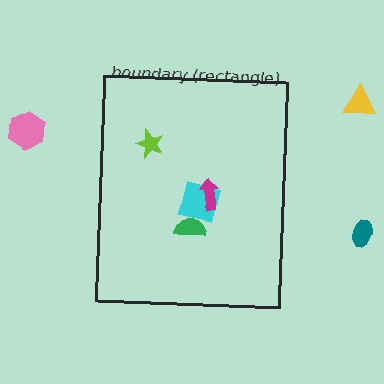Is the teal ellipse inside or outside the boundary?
Outside.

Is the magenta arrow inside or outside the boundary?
Inside.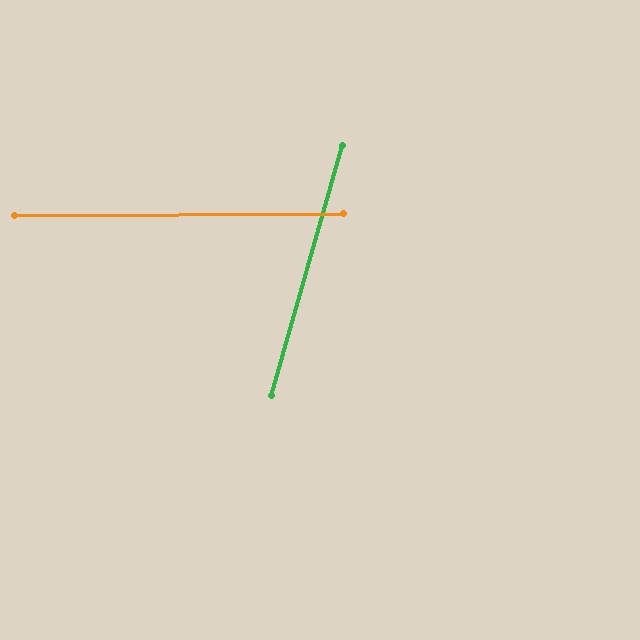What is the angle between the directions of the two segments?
Approximately 74 degrees.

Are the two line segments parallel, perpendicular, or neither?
Neither parallel nor perpendicular — they differ by about 74°.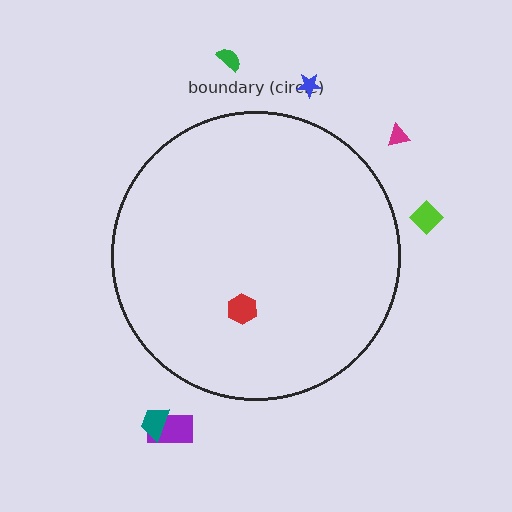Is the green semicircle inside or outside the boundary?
Outside.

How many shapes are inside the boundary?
1 inside, 6 outside.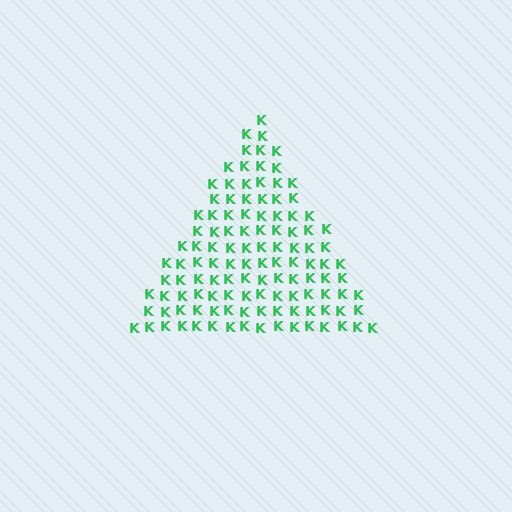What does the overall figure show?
The overall figure shows a triangle.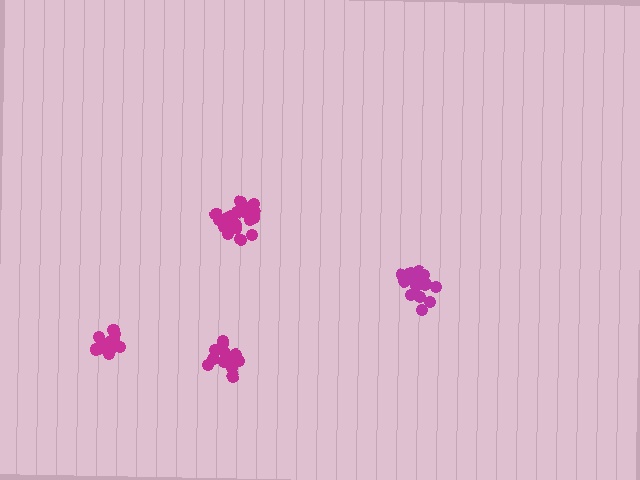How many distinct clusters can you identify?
There are 4 distinct clusters.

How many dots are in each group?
Group 1: 14 dots, Group 2: 18 dots, Group 3: 14 dots, Group 4: 18 dots (64 total).